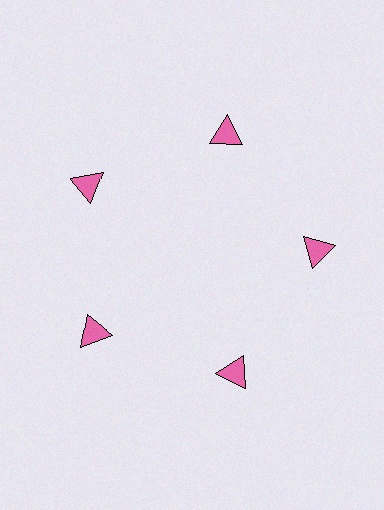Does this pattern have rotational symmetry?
Yes, this pattern has 5-fold rotational symmetry. It looks the same after rotating 72 degrees around the center.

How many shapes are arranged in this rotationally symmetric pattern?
There are 5 shapes, arranged in 5 groups of 1.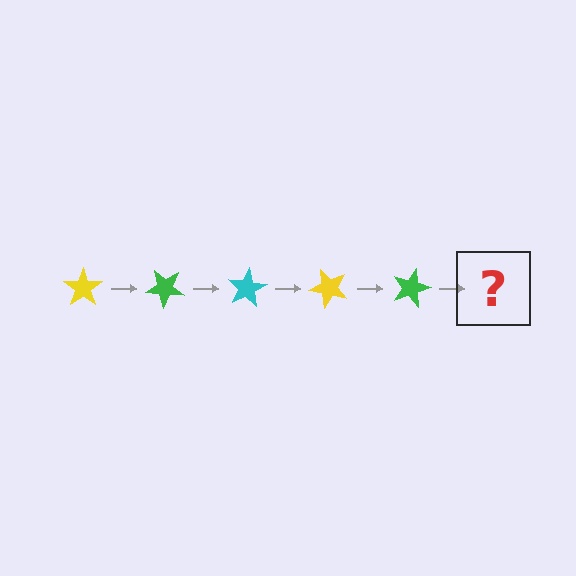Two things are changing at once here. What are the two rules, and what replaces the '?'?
The two rules are that it rotates 40 degrees each step and the color cycles through yellow, green, and cyan. The '?' should be a cyan star, rotated 200 degrees from the start.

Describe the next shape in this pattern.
It should be a cyan star, rotated 200 degrees from the start.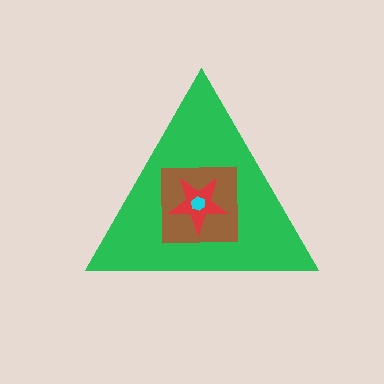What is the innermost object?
The cyan hexagon.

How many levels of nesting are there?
4.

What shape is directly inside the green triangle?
The brown square.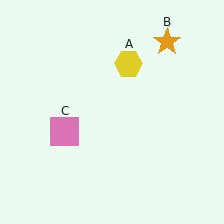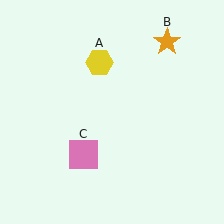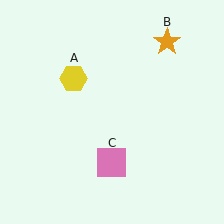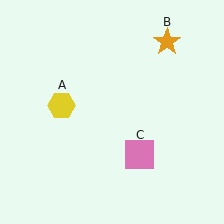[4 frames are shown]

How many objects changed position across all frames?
2 objects changed position: yellow hexagon (object A), pink square (object C).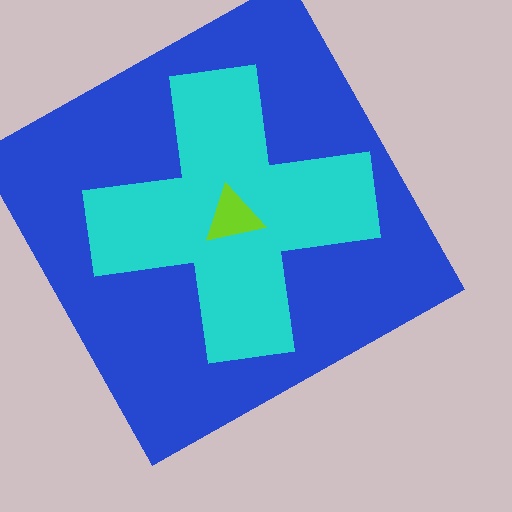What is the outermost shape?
The blue square.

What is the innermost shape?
The lime triangle.